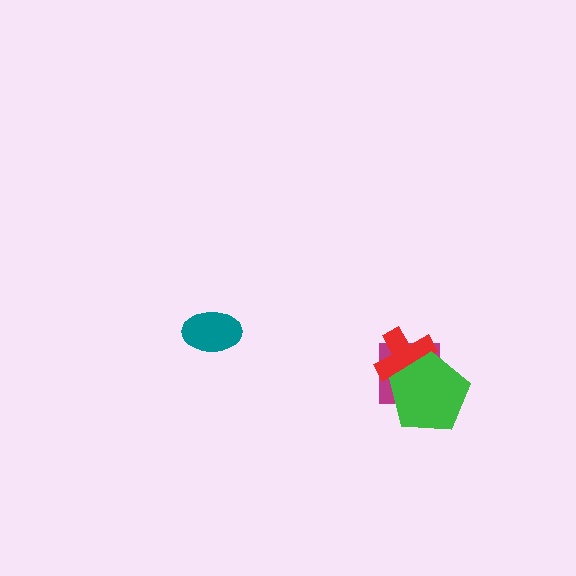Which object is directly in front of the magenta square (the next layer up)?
The red cross is directly in front of the magenta square.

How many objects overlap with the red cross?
2 objects overlap with the red cross.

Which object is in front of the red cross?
The green pentagon is in front of the red cross.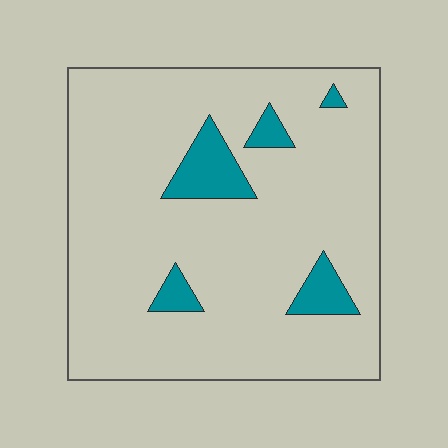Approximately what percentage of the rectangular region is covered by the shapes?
Approximately 10%.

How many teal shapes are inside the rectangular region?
5.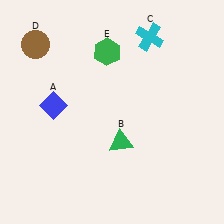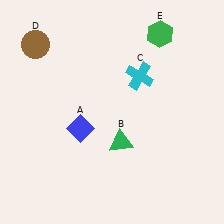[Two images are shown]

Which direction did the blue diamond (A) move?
The blue diamond (A) moved right.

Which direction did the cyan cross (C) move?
The cyan cross (C) moved down.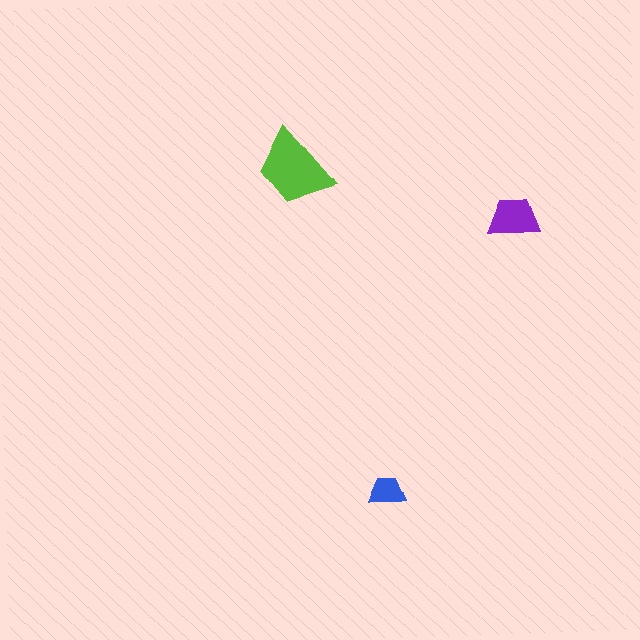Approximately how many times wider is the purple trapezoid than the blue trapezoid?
About 1.5 times wider.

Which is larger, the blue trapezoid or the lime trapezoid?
The lime one.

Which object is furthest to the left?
The lime trapezoid is leftmost.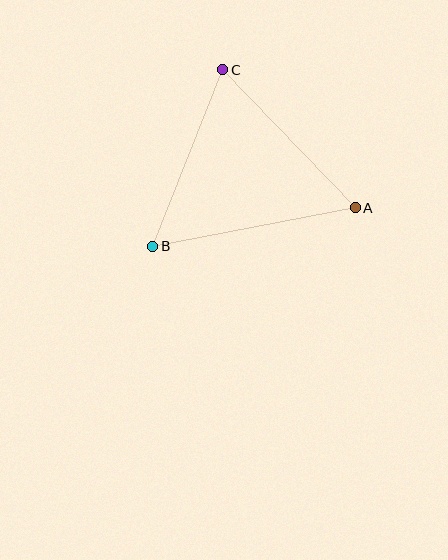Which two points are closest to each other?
Points B and C are closest to each other.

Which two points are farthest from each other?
Points A and B are farthest from each other.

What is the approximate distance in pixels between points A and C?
The distance between A and C is approximately 192 pixels.